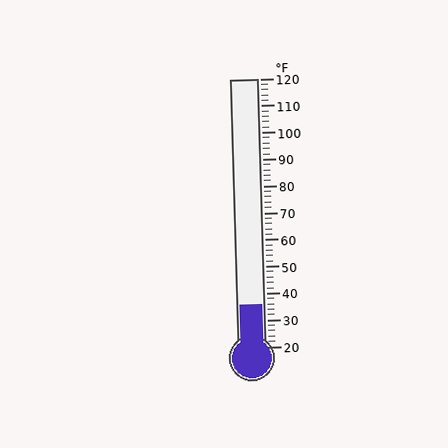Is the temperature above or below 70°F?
The temperature is below 70°F.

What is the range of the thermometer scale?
The thermometer scale ranges from 20°F to 120°F.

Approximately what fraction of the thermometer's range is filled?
The thermometer is filled to approximately 15% of its range.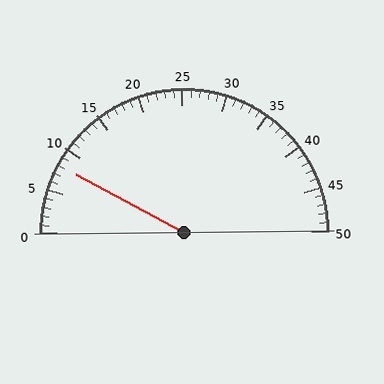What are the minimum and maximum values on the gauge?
The gauge ranges from 0 to 50.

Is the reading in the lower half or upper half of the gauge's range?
The reading is in the lower half of the range (0 to 50).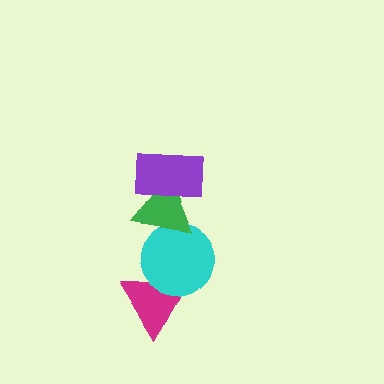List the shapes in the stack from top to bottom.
From top to bottom: the purple rectangle, the green triangle, the cyan circle, the magenta triangle.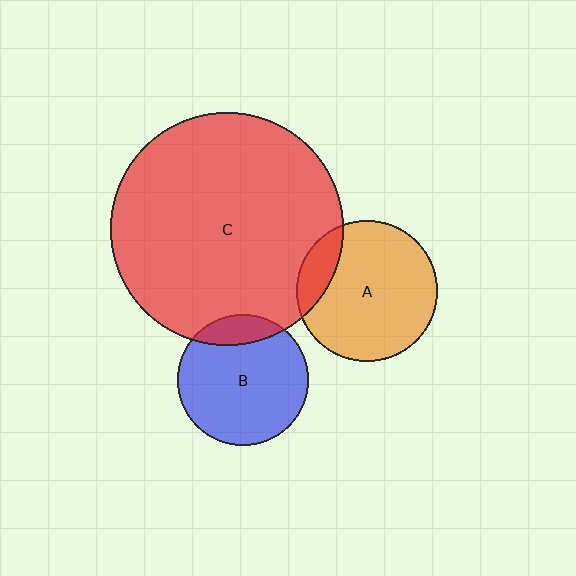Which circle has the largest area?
Circle C (red).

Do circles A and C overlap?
Yes.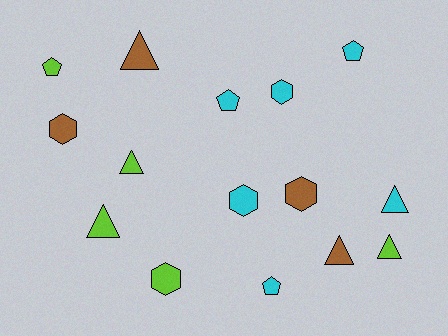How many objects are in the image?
There are 15 objects.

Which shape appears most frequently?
Triangle, with 6 objects.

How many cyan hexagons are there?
There are 2 cyan hexagons.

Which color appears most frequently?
Cyan, with 6 objects.